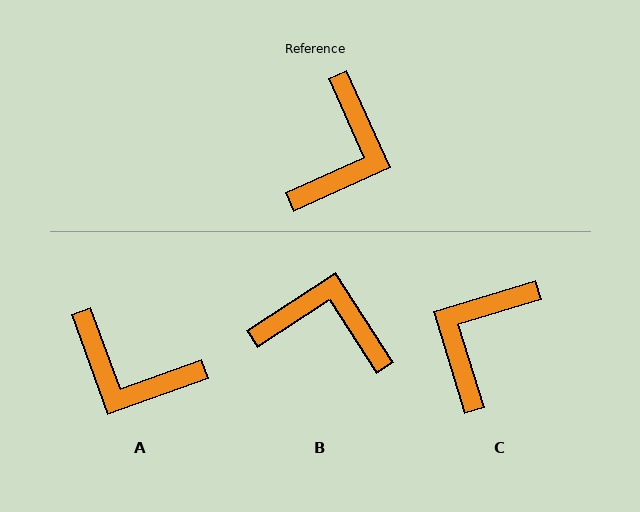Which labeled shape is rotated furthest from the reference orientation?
C, about 173 degrees away.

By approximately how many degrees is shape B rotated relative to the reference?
Approximately 99 degrees counter-clockwise.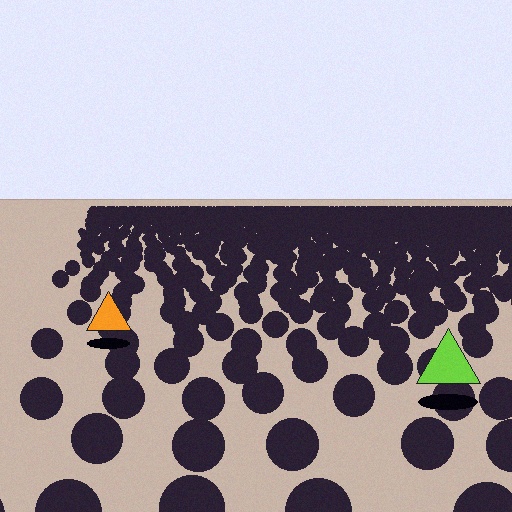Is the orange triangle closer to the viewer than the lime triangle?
No. The lime triangle is closer — you can tell from the texture gradient: the ground texture is coarser near it.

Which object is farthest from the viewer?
The orange triangle is farthest from the viewer. It appears smaller and the ground texture around it is denser.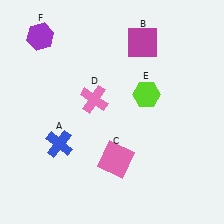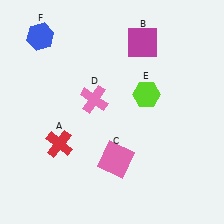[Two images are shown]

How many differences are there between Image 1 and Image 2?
There are 2 differences between the two images.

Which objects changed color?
A changed from blue to red. F changed from purple to blue.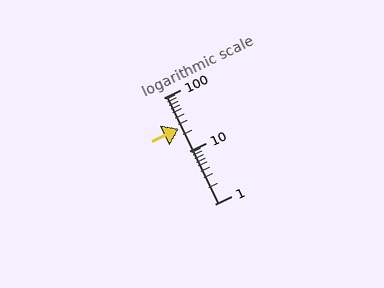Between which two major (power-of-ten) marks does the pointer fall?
The pointer is between 10 and 100.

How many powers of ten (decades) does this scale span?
The scale spans 2 decades, from 1 to 100.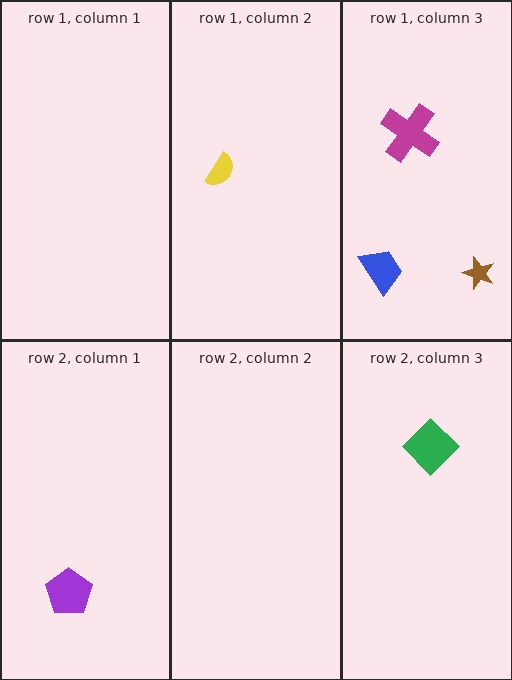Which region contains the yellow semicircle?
The row 1, column 2 region.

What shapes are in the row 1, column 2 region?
The yellow semicircle.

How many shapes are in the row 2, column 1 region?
1.